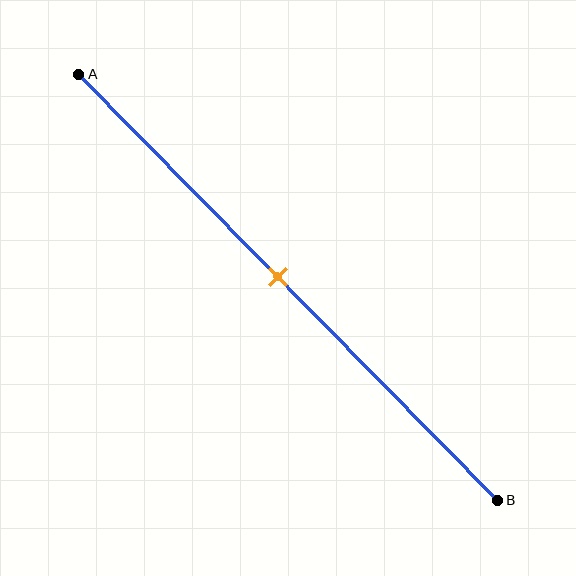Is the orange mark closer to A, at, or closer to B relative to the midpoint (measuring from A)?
The orange mark is approximately at the midpoint of segment AB.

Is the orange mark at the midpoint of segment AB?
Yes, the mark is approximately at the midpoint.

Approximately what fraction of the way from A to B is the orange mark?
The orange mark is approximately 50% of the way from A to B.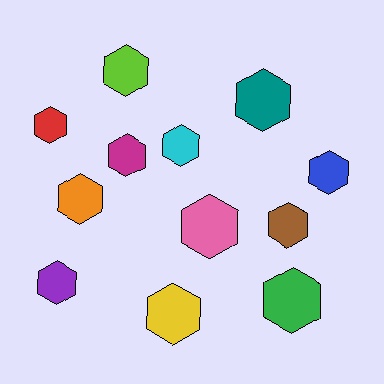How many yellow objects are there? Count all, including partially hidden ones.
There is 1 yellow object.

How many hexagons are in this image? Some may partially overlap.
There are 12 hexagons.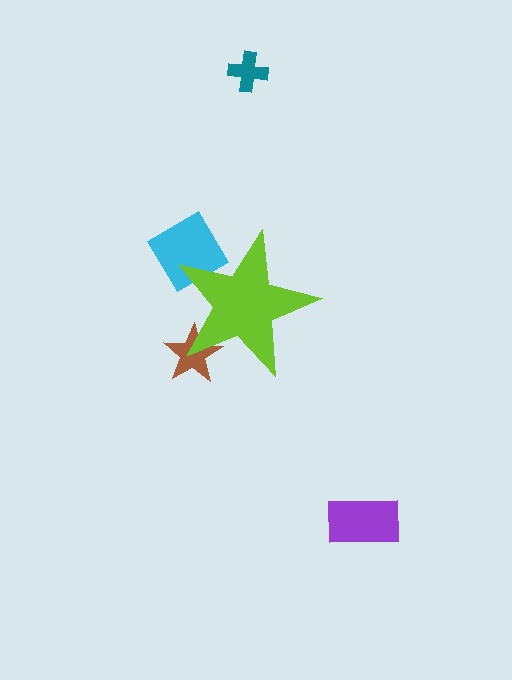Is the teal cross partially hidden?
No, the teal cross is fully visible.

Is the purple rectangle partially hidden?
No, the purple rectangle is fully visible.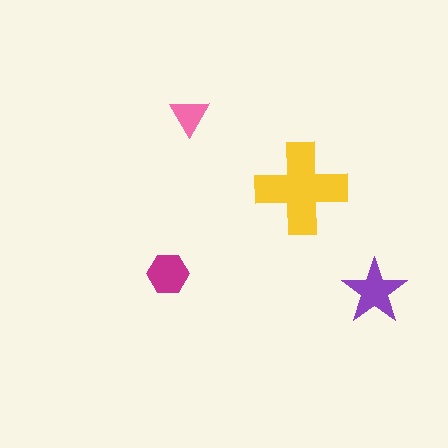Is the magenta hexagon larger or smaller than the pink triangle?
Larger.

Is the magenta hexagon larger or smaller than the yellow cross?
Smaller.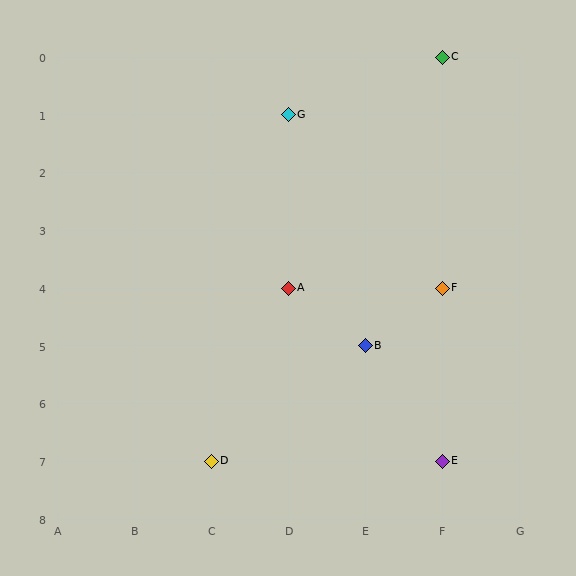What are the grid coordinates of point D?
Point D is at grid coordinates (C, 7).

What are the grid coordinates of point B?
Point B is at grid coordinates (E, 5).